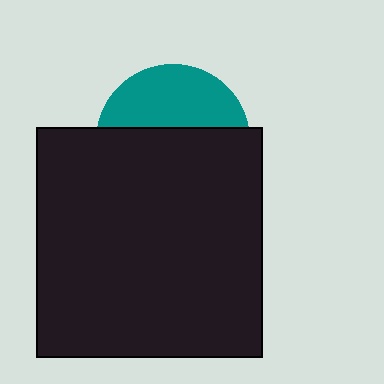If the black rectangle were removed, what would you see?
You would see the complete teal circle.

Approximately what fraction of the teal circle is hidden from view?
Roughly 61% of the teal circle is hidden behind the black rectangle.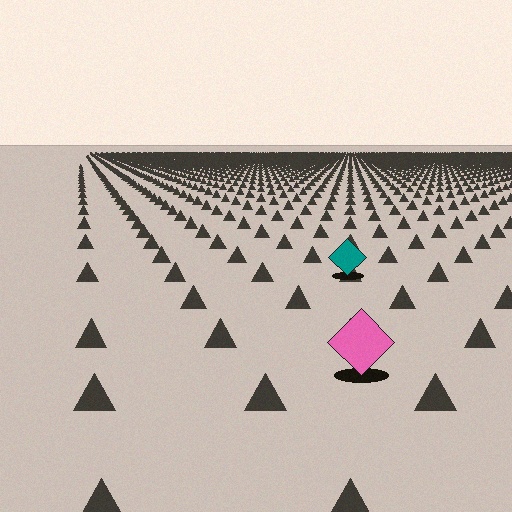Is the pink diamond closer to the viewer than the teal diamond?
Yes. The pink diamond is closer — you can tell from the texture gradient: the ground texture is coarser near it.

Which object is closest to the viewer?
The pink diamond is closest. The texture marks near it are larger and more spread out.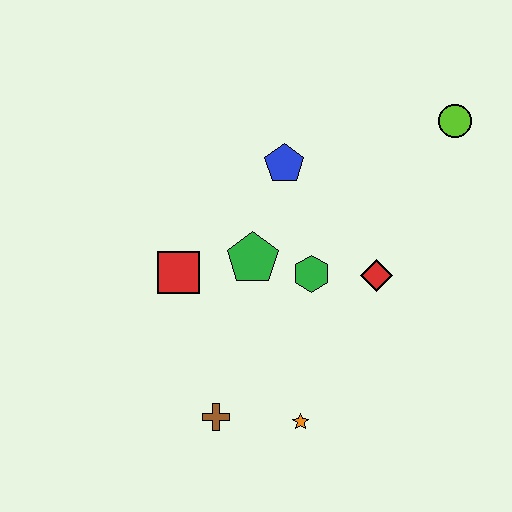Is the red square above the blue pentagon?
No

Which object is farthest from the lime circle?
The brown cross is farthest from the lime circle.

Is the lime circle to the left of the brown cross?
No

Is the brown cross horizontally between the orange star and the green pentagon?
No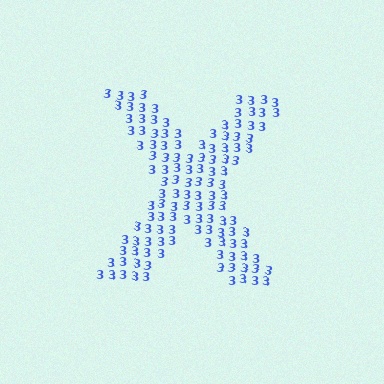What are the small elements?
The small elements are digit 3's.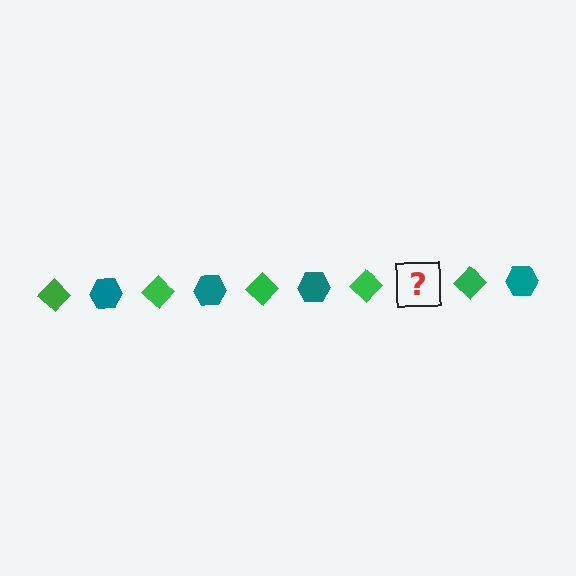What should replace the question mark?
The question mark should be replaced with a teal hexagon.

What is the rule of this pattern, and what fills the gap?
The rule is that the pattern alternates between green diamond and teal hexagon. The gap should be filled with a teal hexagon.